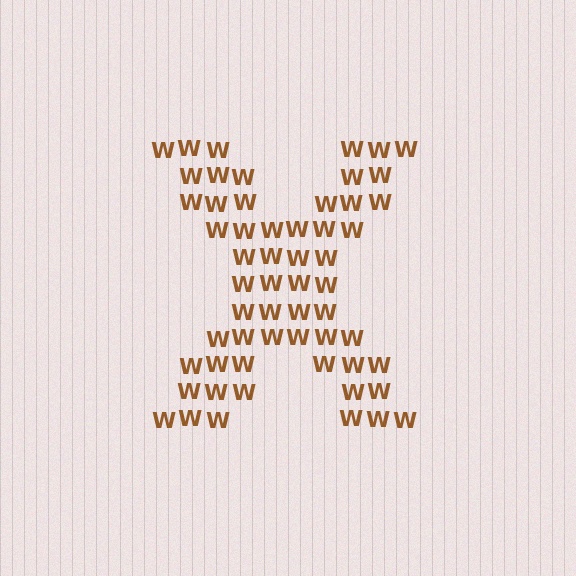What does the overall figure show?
The overall figure shows the letter X.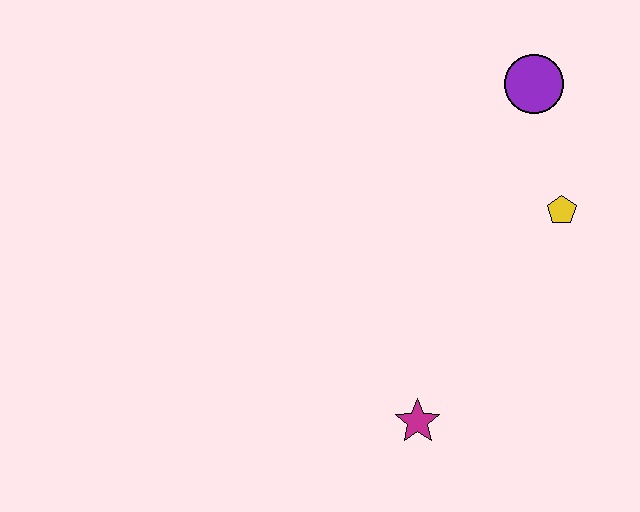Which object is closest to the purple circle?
The yellow pentagon is closest to the purple circle.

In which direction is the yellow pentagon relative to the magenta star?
The yellow pentagon is above the magenta star.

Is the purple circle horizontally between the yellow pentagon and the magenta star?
Yes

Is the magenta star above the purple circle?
No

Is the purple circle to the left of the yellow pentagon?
Yes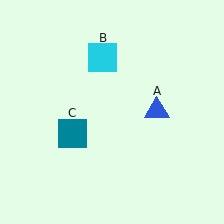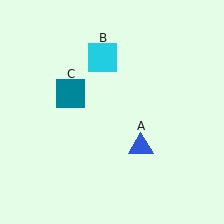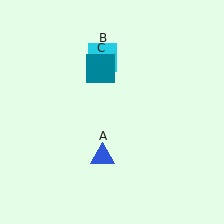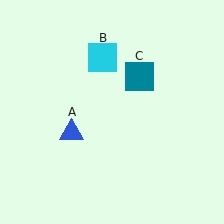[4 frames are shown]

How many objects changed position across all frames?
2 objects changed position: blue triangle (object A), teal square (object C).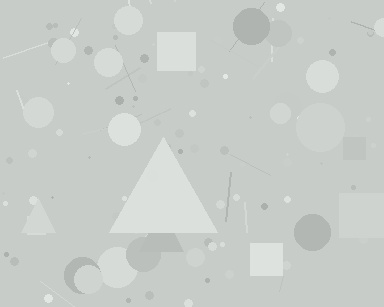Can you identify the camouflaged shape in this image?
The camouflaged shape is a triangle.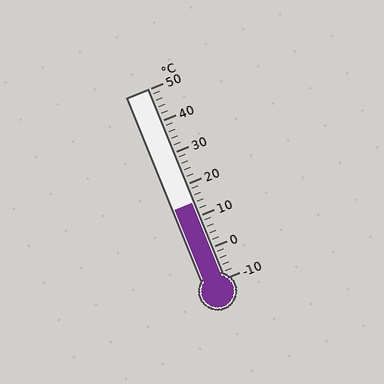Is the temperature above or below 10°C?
The temperature is above 10°C.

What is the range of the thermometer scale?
The thermometer scale ranges from -10°C to 50°C.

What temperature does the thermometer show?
The thermometer shows approximately 14°C.